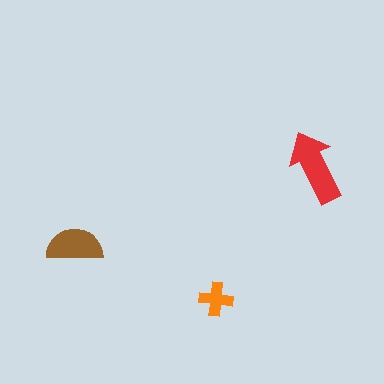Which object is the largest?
The red arrow.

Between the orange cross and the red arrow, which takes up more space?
The red arrow.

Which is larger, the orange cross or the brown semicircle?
The brown semicircle.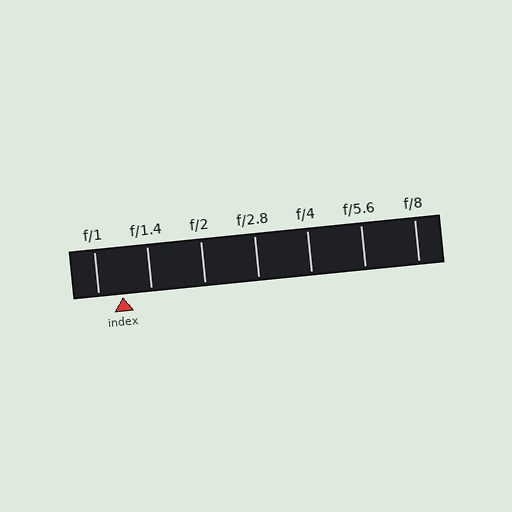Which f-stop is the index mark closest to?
The index mark is closest to f/1.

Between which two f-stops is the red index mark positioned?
The index mark is between f/1 and f/1.4.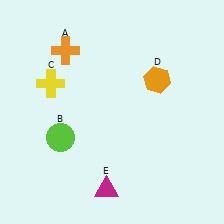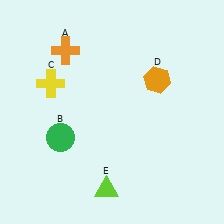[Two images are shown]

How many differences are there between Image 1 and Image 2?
There are 2 differences between the two images.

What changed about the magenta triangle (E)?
In Image 1, E is magenta. In Image 2, it changed to lime.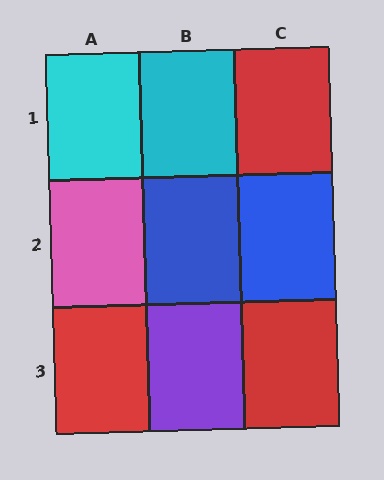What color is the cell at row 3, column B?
Purple.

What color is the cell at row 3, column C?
Red.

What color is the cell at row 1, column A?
Cyan.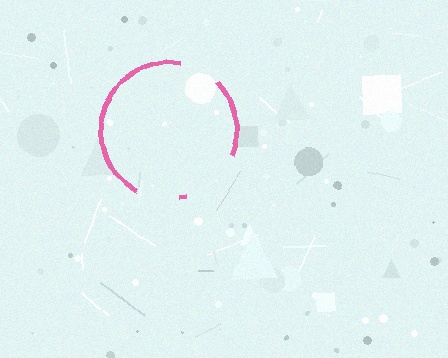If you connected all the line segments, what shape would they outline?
They would outline a circle.